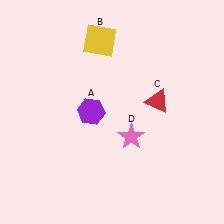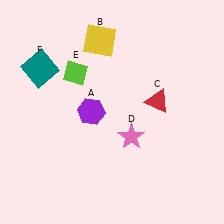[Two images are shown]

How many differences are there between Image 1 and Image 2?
There are 2 differences between the two images.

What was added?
A lime diamond (E), a teal square (F) were added in Image 2.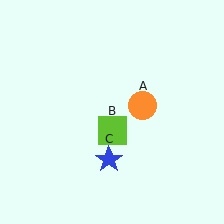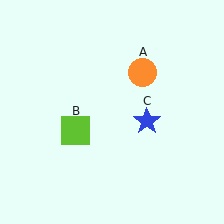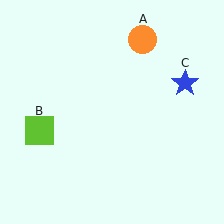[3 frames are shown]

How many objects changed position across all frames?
3 objects changed position: orange circle (object A), lime square (object B), blue star (object C).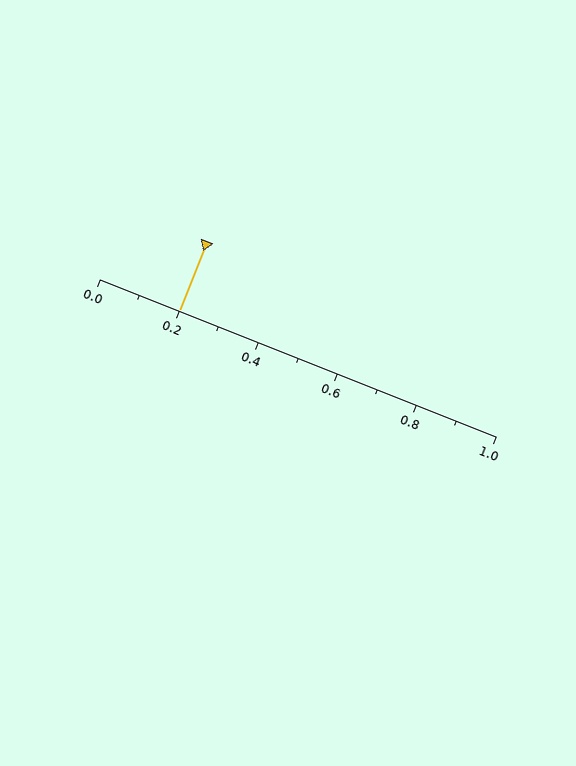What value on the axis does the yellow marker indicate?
The marker indicates approximately 0.2.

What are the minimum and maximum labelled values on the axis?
The axis runs from 0.0 to 1.0.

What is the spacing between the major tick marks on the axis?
The major ticks are spaced 0.2 apart.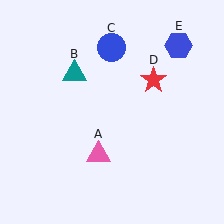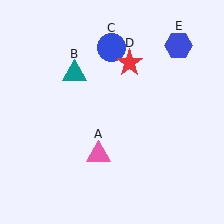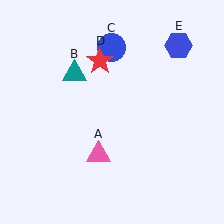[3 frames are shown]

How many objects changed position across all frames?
1 object changed position: red star (object D).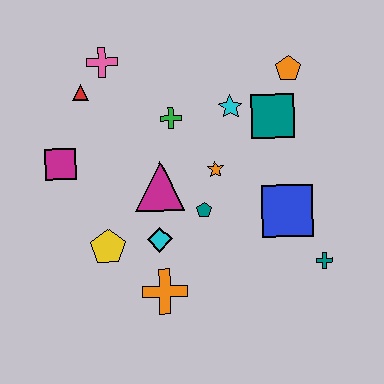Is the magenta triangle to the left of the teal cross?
Yes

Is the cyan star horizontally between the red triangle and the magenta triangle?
No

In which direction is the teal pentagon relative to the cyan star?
The teal pentagon is below the cyan star.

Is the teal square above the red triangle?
No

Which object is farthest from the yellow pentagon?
The orange pentagon is farthest from the yellow pentagon.